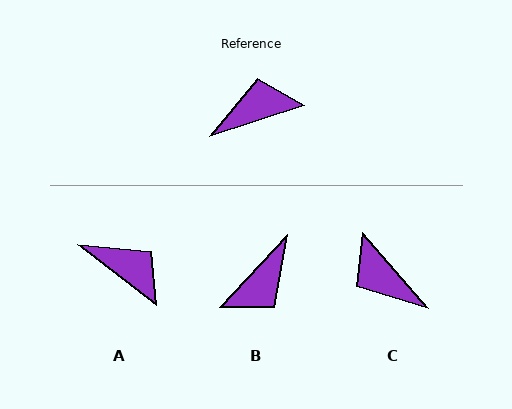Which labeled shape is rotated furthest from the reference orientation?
B, about 151 degrees away.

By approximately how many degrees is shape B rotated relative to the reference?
Approximately 151 degrees clockwise.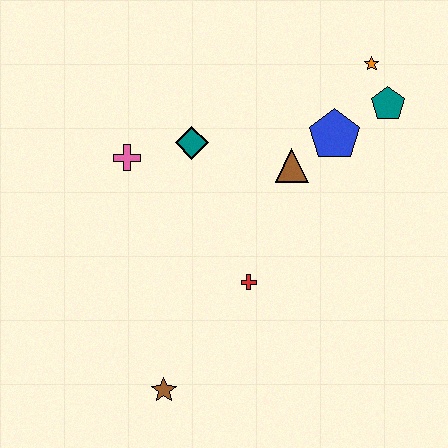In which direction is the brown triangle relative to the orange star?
The brown triangle is below the orange star.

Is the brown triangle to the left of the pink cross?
No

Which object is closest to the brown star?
The red cross is closest to the brown star.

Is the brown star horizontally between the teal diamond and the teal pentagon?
No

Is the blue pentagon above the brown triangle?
Yes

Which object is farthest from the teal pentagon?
The brown star is farthest from the teal pentagon.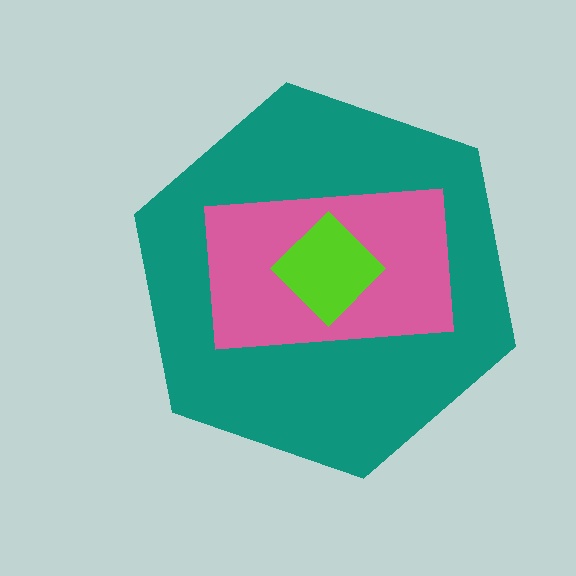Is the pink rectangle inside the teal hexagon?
Yes.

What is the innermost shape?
The lime diamond.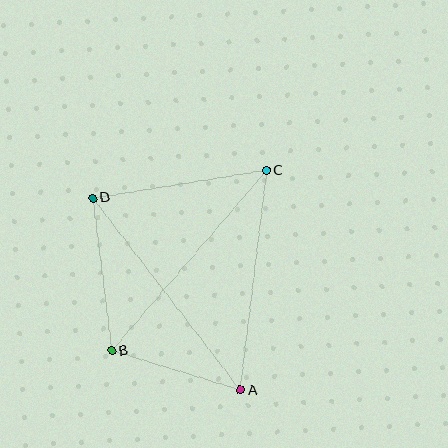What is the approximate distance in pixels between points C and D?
The distance between C and D is approximately 176 pixels.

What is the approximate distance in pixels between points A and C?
The distance between A and C is approximately 221 pixels.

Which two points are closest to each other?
Points A and B are closest to each other.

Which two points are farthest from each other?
Points A and D are farthest from each other.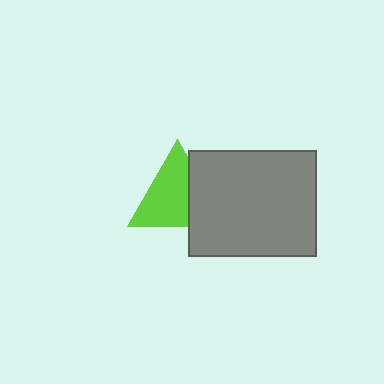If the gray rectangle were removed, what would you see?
You would see the complete lime triangle.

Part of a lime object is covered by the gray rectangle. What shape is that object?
It is a triangle.